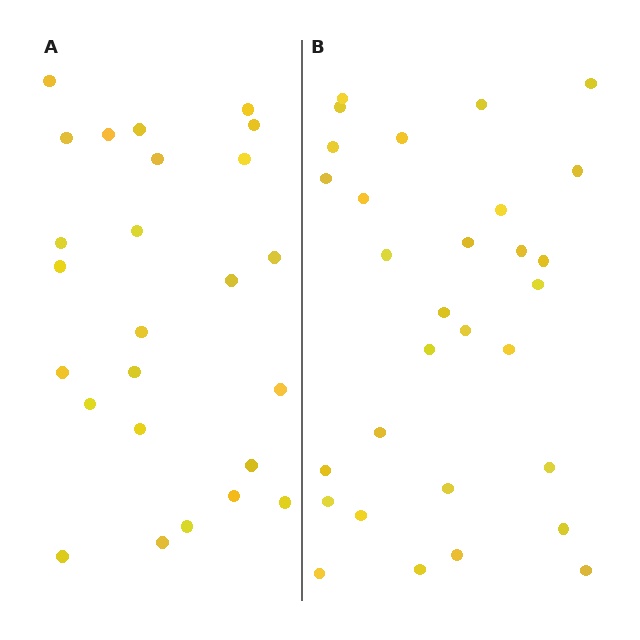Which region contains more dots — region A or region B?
Region B (the right region) has more dots.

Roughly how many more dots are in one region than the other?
Region B has about 5 more dots than region A.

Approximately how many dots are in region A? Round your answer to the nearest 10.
About 20 dots. (The exact count is 25, which rounds to 20.)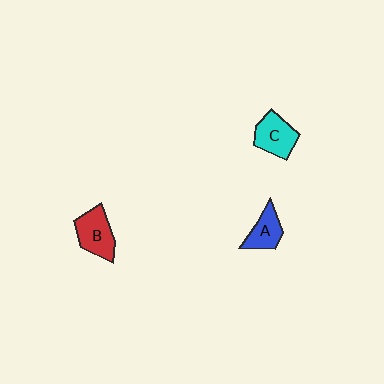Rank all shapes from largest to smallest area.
From largest to smallest: B (red), C (cyan), A (blue).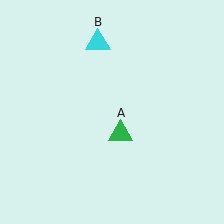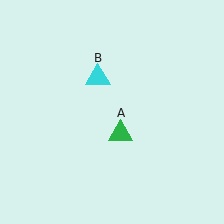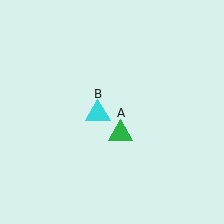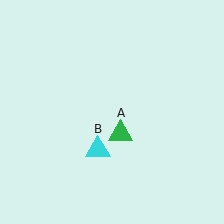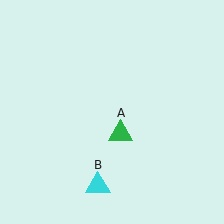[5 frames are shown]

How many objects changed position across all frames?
1 object changed position: cyan triangle (object B).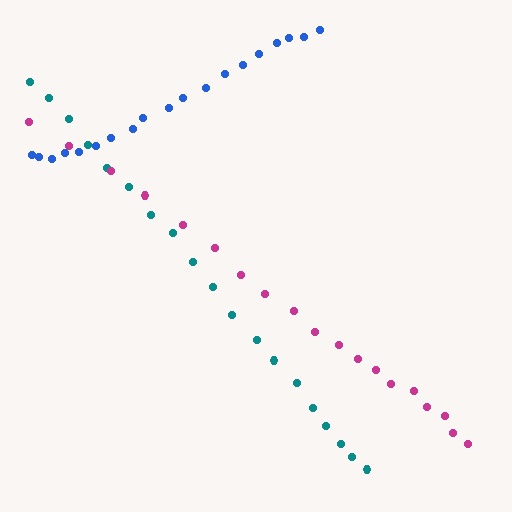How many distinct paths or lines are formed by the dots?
There are 3 distinct paths.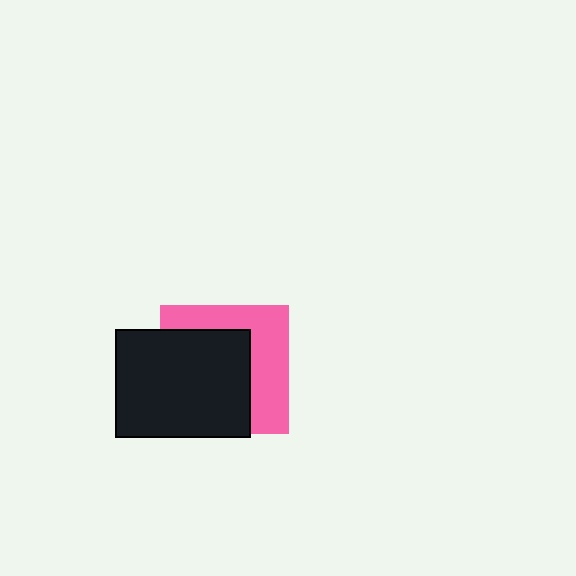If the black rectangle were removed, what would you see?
You would see the complete pink square.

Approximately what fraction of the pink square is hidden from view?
Roughly 57% of the pink square is hidden behind the black rectangle.